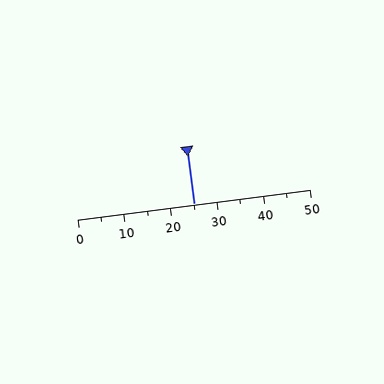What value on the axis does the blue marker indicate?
The marker indicates approximately 25.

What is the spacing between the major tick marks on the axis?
The major ticks are spaced 10 apart.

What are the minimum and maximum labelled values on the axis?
The axis runs from 0 to 50.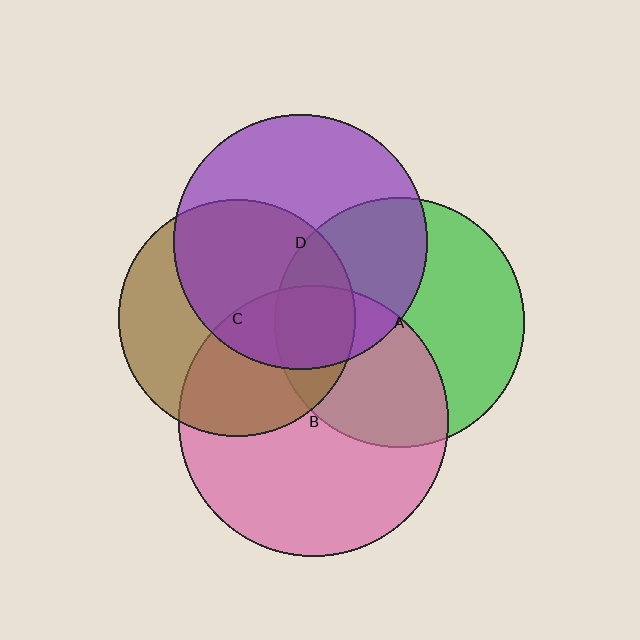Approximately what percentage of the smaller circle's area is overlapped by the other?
Approximately 40%.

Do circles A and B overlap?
Yes.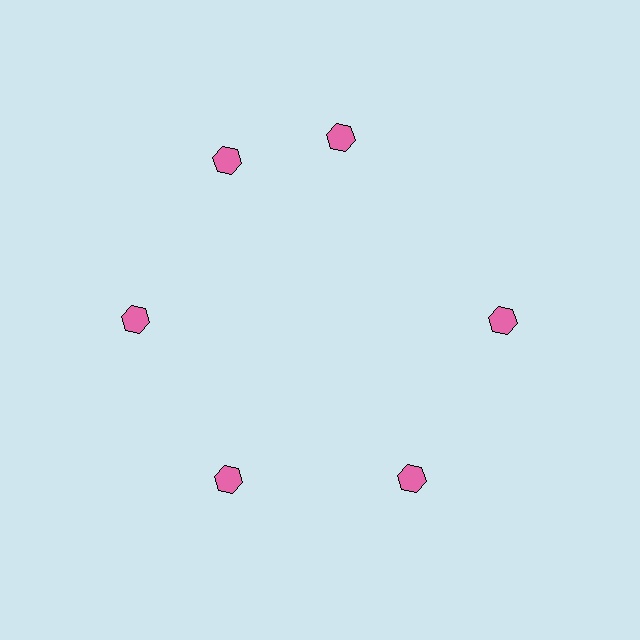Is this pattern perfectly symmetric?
No. The 6 pink hexagons are arranged in a ring, but one element near the 1 o'clock position is rotated out of alignment along the ring, breaking the 6-fold rotational symmetry.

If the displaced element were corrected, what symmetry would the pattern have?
It would have 6-fold rotational symmetry — the pattern would map onto itself every 60 degrees.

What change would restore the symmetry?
The symmetry would be restored by rotating it back into even spacing with its neighbors so that all 6 hexagons sit at equal angles and equal distance from the center.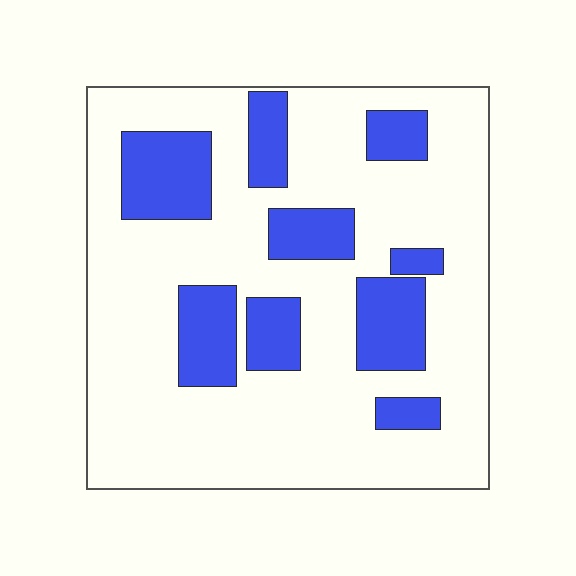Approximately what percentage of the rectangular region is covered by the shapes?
Approximately 25%.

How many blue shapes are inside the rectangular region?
9.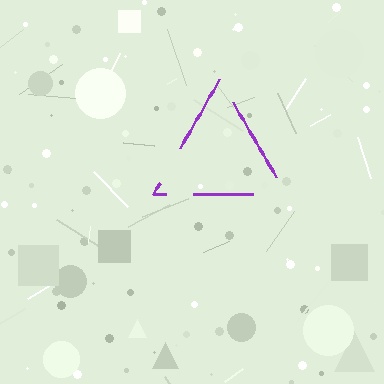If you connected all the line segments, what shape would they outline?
They would outline a triangle.